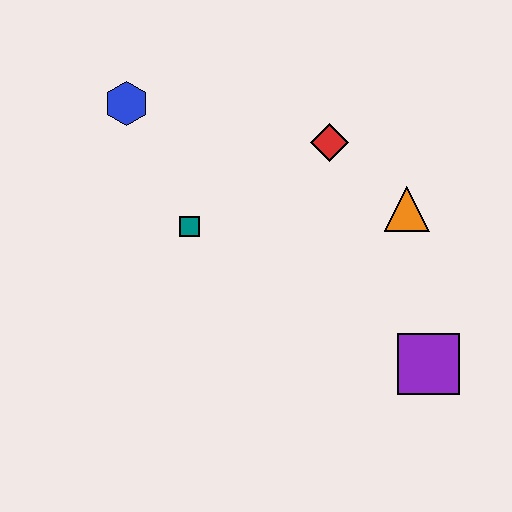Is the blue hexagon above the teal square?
Yes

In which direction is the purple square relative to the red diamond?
The purple square is below the red diamond.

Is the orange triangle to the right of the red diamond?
Yes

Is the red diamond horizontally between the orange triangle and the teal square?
Yes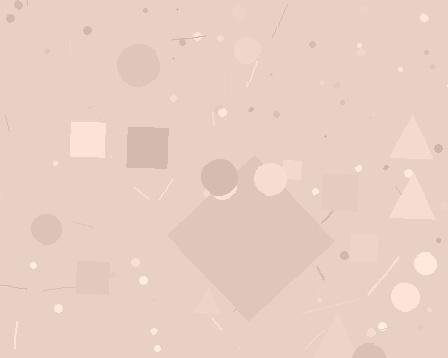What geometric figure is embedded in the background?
A diamond is embedded in the background.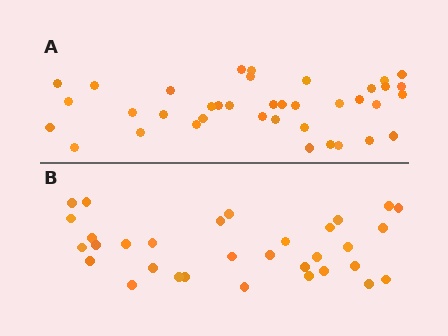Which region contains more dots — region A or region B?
Region A (the top region) has more dots.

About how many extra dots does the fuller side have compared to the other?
Region A has about 6 more dots than region B.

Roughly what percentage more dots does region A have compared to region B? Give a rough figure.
About 20% more.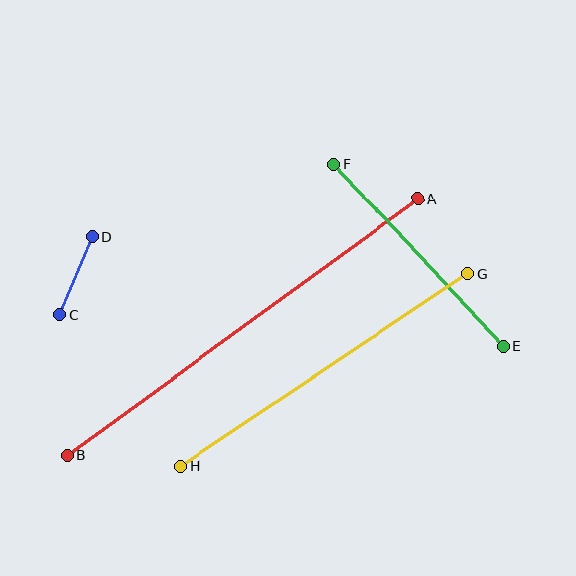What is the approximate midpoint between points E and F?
The midpoint is at approximately (419, 255) pixels.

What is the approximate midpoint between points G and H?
The midpoint is at approximately (324, 370) pixels.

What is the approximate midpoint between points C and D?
The midpoint is at approximately (76, 276) pixels.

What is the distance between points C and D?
The distance is approximately 85 pixels.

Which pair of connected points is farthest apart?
Points A and B are farthest apart.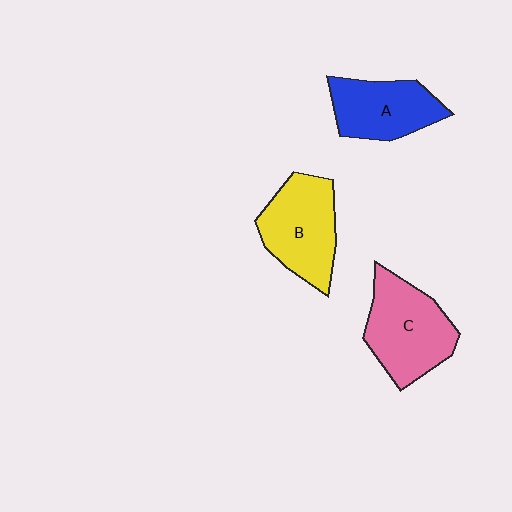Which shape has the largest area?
Shape C (pink).